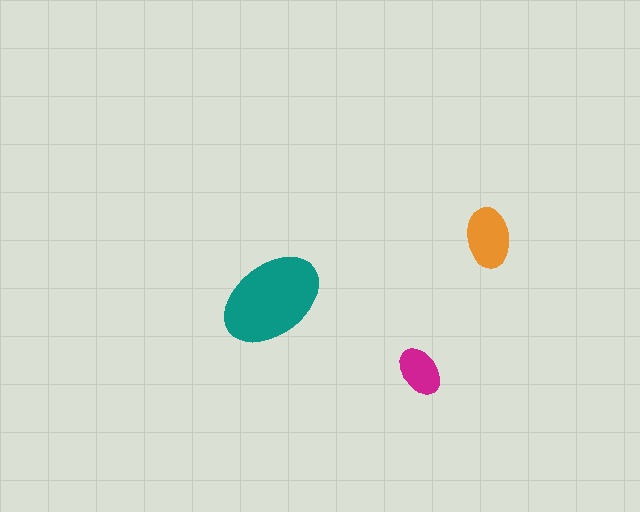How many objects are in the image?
There are 3 objects in the image.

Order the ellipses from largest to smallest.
the teal one, the orange one, the magenta one.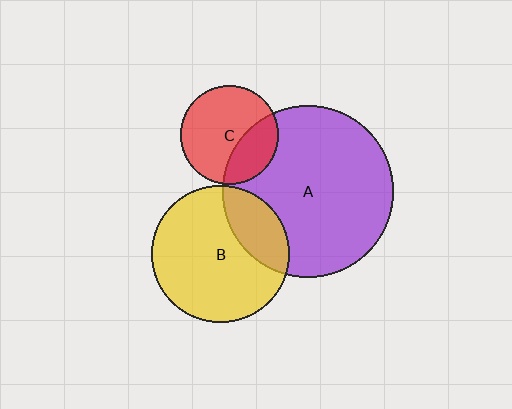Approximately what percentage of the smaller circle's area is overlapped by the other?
Approximately 30%.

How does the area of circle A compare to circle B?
Approximately 1.6 times.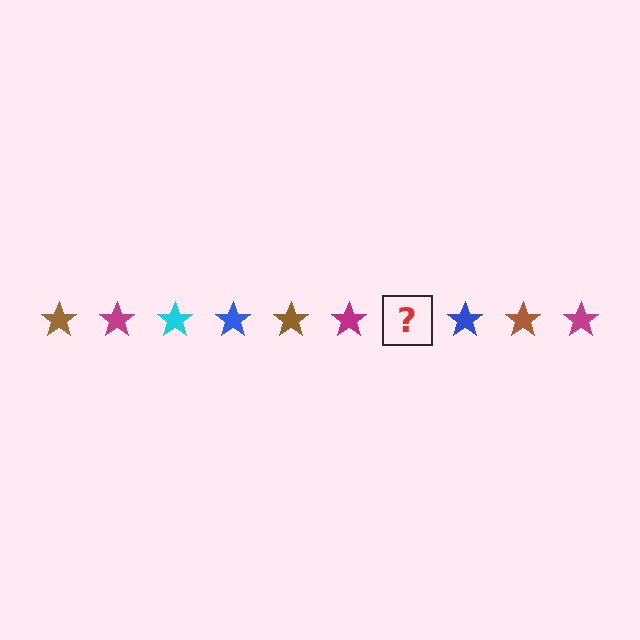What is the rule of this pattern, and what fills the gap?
The rule is that the pattern cycles through brown, magenta, cyan, blue stars. The gap should be filled with a cyan star.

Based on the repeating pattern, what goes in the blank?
The blank should be a cyan star.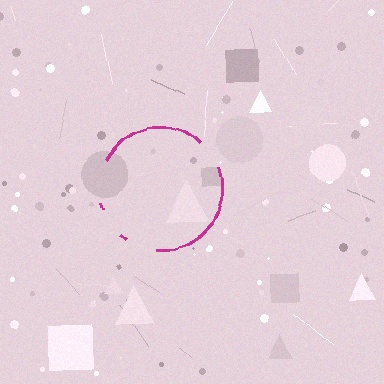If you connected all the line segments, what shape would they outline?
They would outline a circle.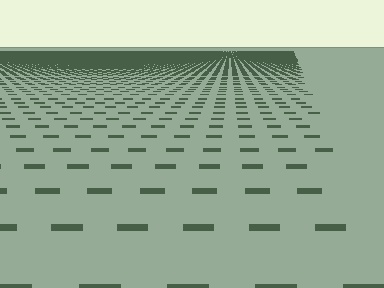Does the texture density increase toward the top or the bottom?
Density increases toward the top.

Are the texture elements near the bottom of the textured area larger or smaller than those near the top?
Larger. Near the bottom, elements are closer to the viewer and appear at a bigger on-screen size.